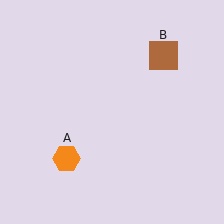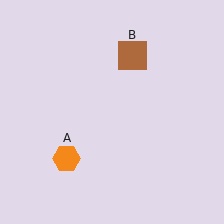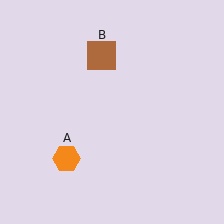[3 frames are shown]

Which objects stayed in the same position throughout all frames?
Orange hexagon (object A) remained stationary.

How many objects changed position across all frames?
1 object changed position: brown square (object B).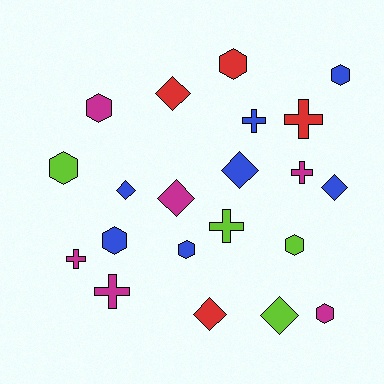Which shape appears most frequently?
Hexagon, with 8 objects.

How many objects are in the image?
There are 21 objects.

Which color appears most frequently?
Blue, with 7 objects.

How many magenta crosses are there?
There are 3 magenta crosses.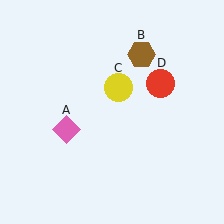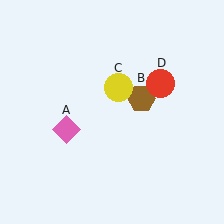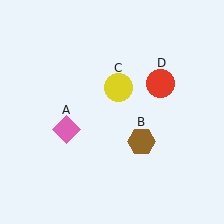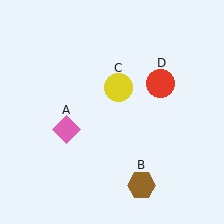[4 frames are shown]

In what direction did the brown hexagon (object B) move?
The brown hexagon (object B) moved down.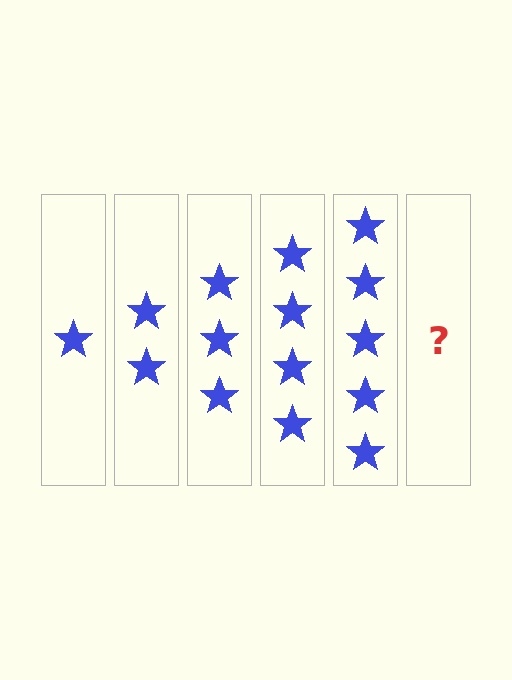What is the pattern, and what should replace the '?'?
The pattern is that each step adds one more star. The '?' should be 6 stars.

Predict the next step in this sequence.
The next step is 6 stars.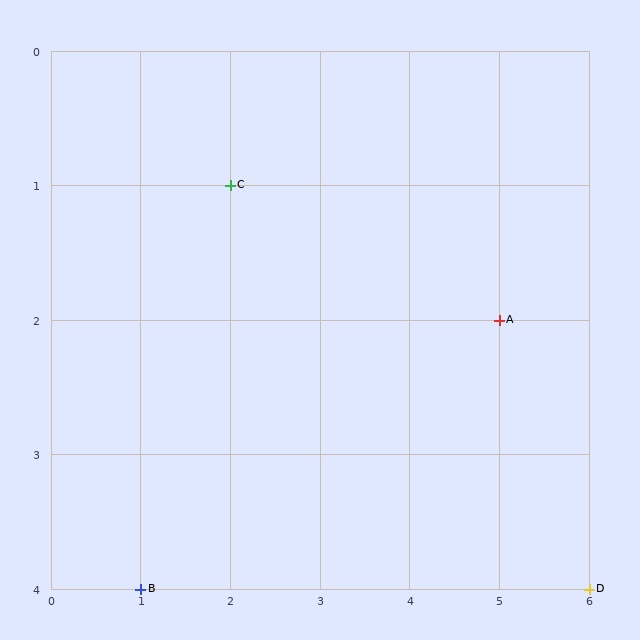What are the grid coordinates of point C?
Point C is at grid coordinates (2, 1).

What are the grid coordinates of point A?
Point A is at grid coordinates (5, 2).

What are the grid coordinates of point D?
Point D is at grid coordinates (6, 4).